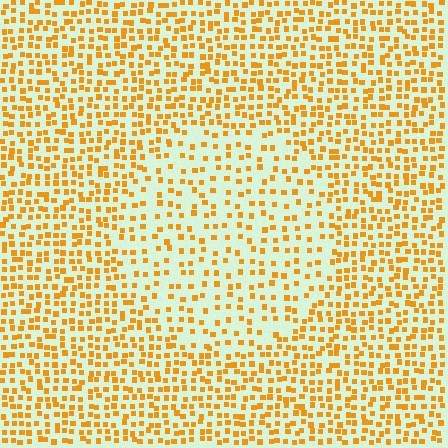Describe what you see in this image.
The image contains small orange elements arranged at two different densities. A circle-shaped region is visible where the elements are less densely packed than the surrounding area.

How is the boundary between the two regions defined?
The boundary is defined by a change in element density (approximately 1.9x ratio). All elements are the same color, size, and shape.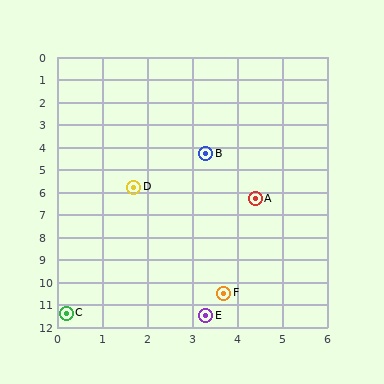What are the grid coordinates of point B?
Point B is at approximately (3.3, 4.3).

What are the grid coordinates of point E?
Point E is at approximately (3.3, 11.5).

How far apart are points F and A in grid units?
Points F and A are about 4.3 grid units apart.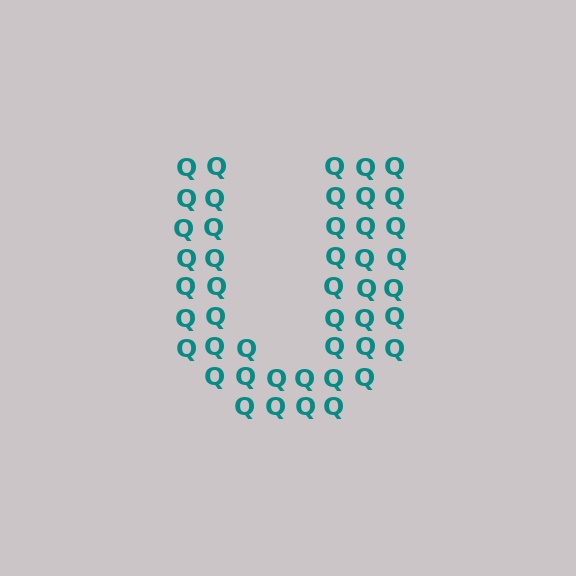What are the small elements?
The small elements are letter Q's.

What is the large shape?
The large shape is the letter U.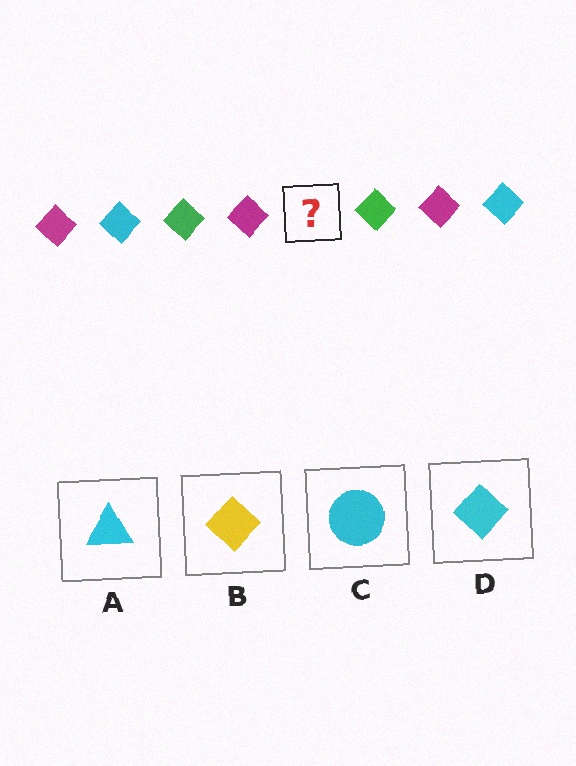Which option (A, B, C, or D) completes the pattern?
D.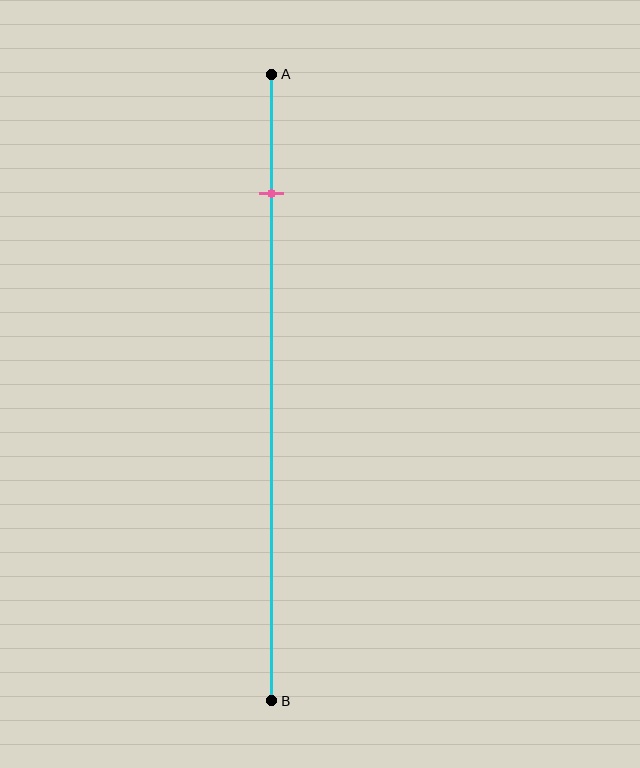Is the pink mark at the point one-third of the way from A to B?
No, the mark is at about 20% from A, not at the 33% one-third point.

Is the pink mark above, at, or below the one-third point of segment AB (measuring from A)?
The pink mark is above the one-third point of segment AB.